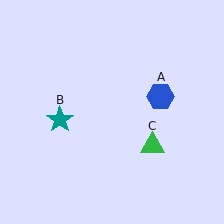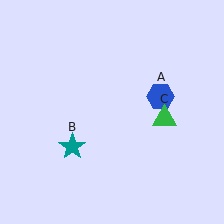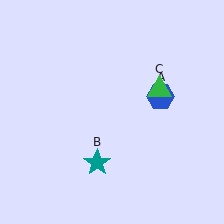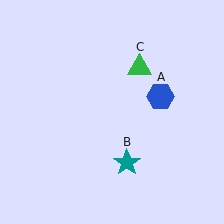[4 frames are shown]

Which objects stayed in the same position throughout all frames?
Blue hexagon (object A) remained stationary.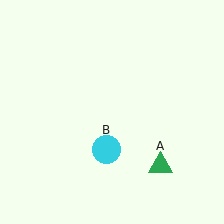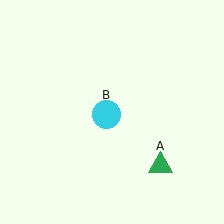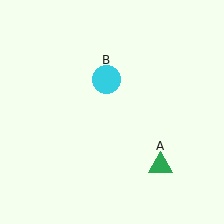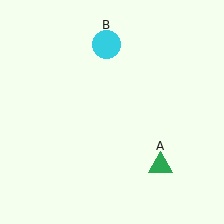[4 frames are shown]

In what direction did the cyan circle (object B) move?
The cyan circle (object B) moved up.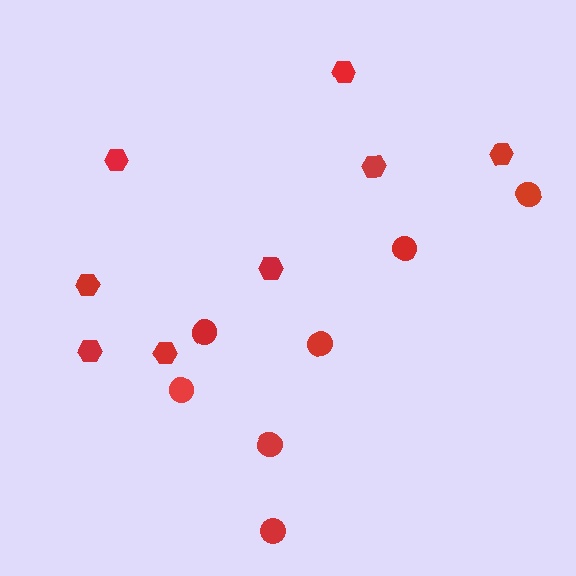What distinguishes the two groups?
There are 2 groups: one group of circles (7) and one group of hexagons (8).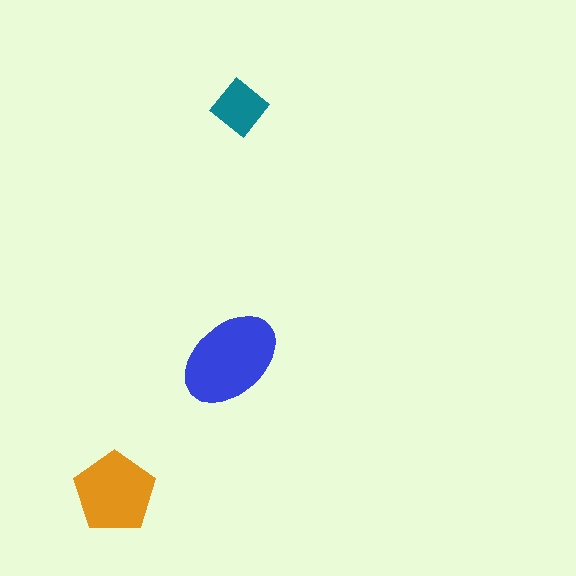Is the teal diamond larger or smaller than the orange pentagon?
Smaller.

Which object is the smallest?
The teal diamond.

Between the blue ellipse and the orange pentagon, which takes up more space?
The blue ellipse.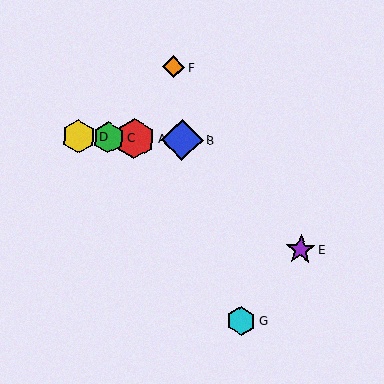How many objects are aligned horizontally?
4 objects (A, B, C, D) are aligned horizontally.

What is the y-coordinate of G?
Object G is at y≈321.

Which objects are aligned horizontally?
Objects A, B, C, D are aligned horizontally.